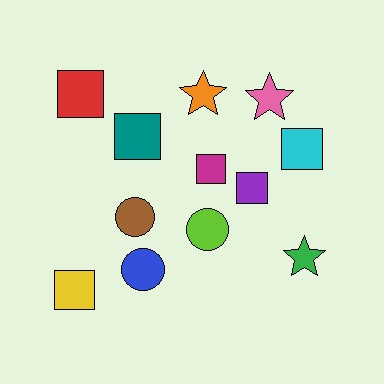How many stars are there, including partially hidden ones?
There are 3 stars.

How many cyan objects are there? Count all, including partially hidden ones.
There is 1 cyan object.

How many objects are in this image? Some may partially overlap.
There are 12 objects.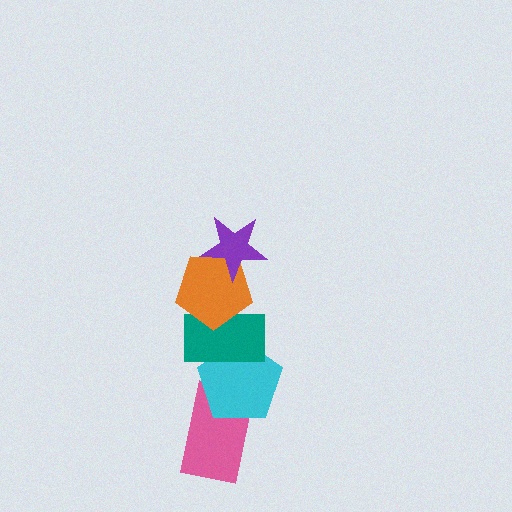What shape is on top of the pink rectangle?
The cyan pentagon is on top of the pink rectangle.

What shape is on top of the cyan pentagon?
The teal rectangle is on top of the cyan pentagon.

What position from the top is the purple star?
The purple star is 1st from the top.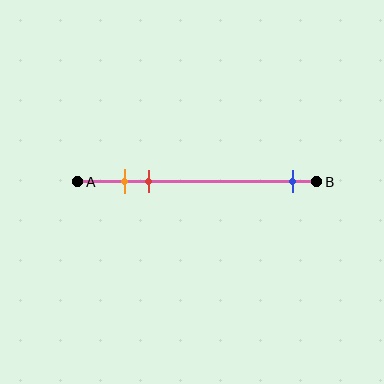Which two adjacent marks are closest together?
The orange and red marks are the closest adjacent pair.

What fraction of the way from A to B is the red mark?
The red mark is approximately 30% (0.3) of the way from A to B.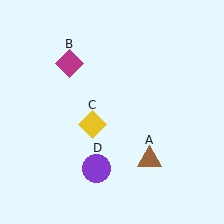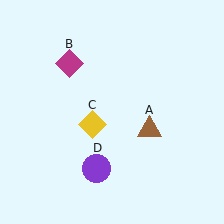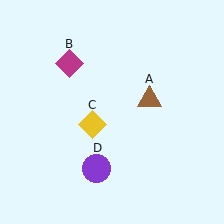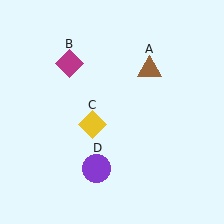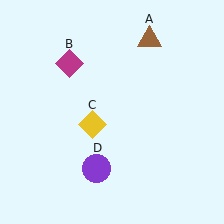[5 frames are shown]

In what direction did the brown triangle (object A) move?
The brown triangle (object A) moved up.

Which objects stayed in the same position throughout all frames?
Magenta diamond (object B) and yellow diamond (object C) and purple circle (object D) remained stationary.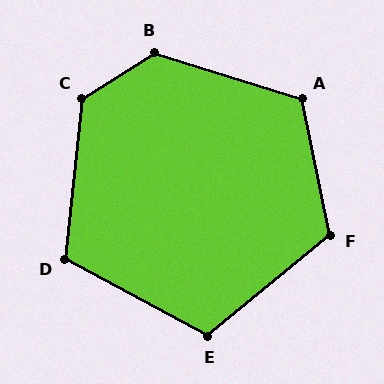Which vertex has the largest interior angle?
B, at approximately 130 degrees.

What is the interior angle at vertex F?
Approximately 118 degrees (obtuse).